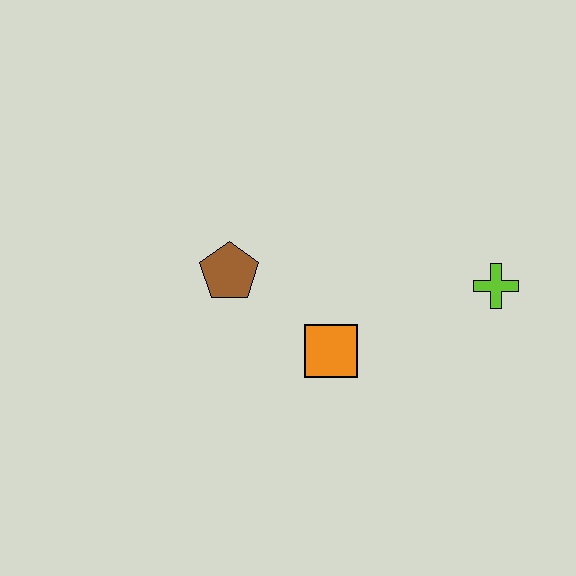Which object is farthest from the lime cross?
The brown pentagon is farthest from the lime cross.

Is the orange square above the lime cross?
No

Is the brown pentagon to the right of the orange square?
No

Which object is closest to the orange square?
The brown pentagon is closest to the orange square.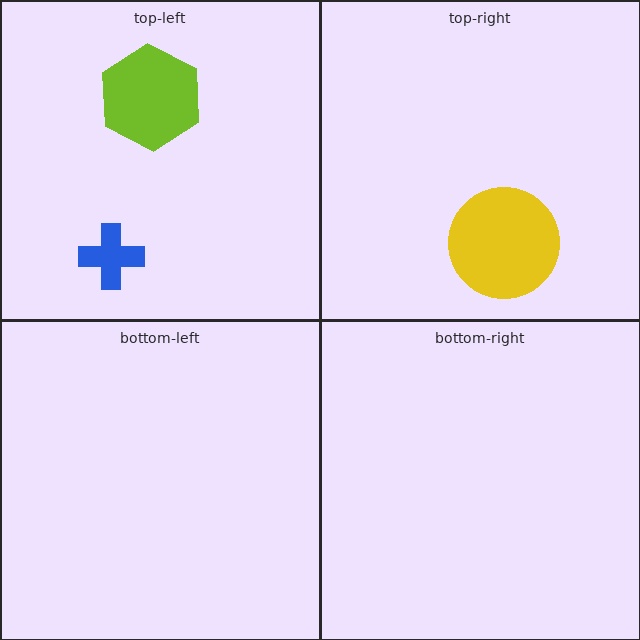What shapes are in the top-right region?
The yellow circle.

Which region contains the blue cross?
The top-left region.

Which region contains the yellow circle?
The top-right region.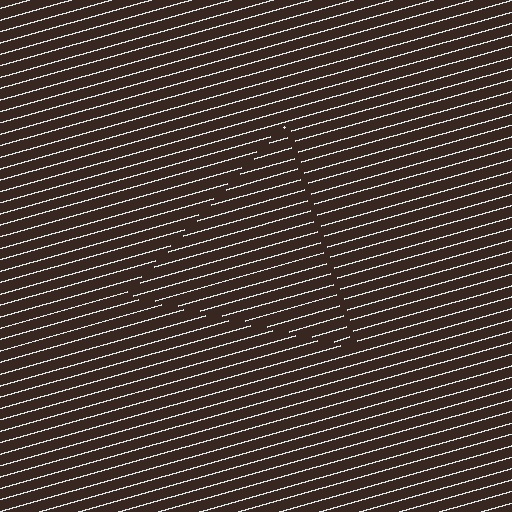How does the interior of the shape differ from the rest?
The interior of the shape contains the same grating, shifted by half a period — the contour is defined by the phase discontinuity where line-ends from the inner and outer gratings abut.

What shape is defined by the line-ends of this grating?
An illusory triangle. The interior of the shape contains the same grating, shifted by half a period — the contour is defined by the phase discontinuity where line-ends from the inner and outer gratings abut.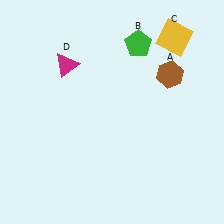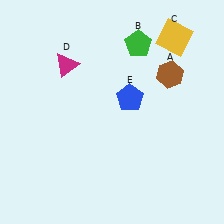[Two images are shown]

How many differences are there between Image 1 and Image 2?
There is 1 difference between the two images.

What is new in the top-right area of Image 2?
A blue pentagon (E) was added in the top-right area of Image 2.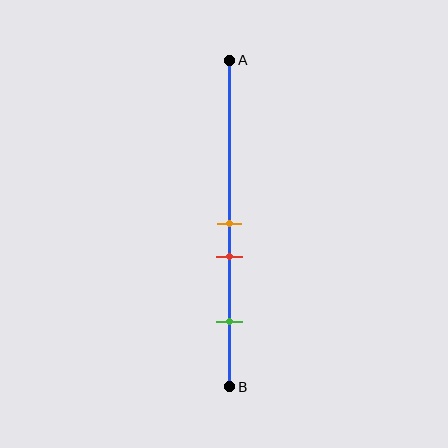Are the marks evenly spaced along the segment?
No, the marks are not evenly spaced.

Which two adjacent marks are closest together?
The orange and red marks are the closest adjacent pair.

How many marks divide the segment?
There are 3 marks dividing the segment.